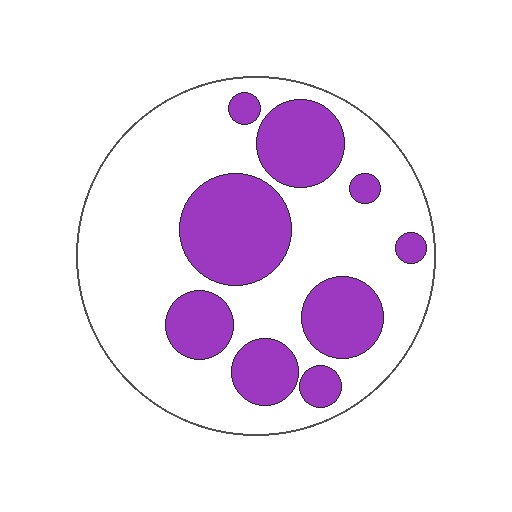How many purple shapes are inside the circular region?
9.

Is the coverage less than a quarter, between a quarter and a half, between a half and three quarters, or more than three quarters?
Between a quarter and a half.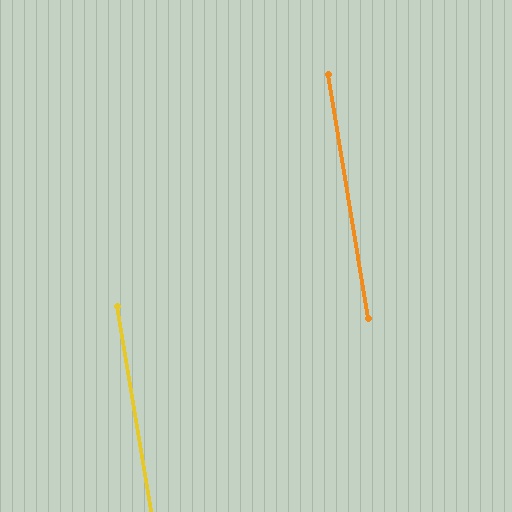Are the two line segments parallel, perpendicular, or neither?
Parallel — their directions differ by only 0.2°.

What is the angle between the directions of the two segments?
Approximately 0 degrees.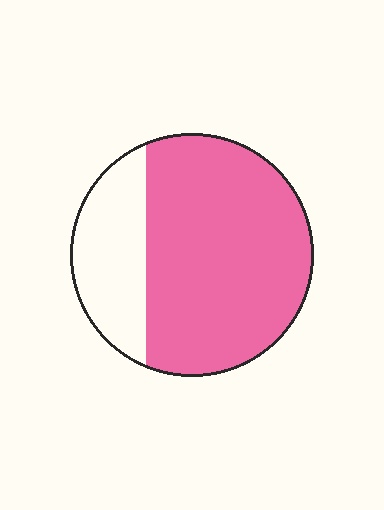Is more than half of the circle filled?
Yes.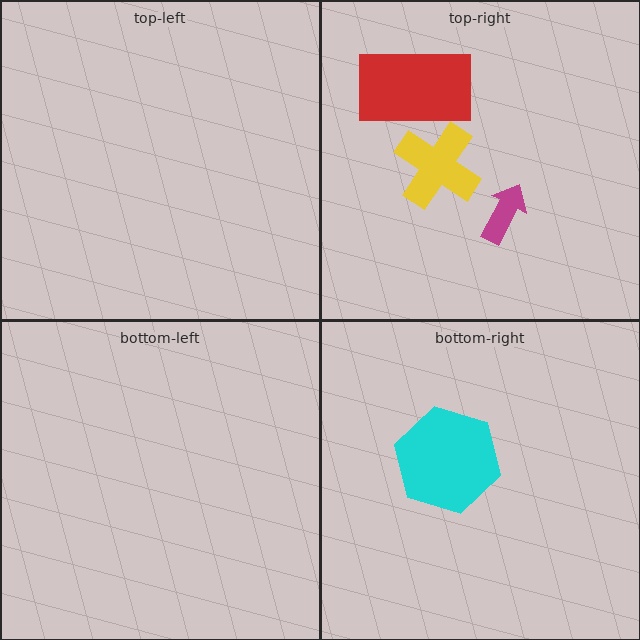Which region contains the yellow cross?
The top-right region.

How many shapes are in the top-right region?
3.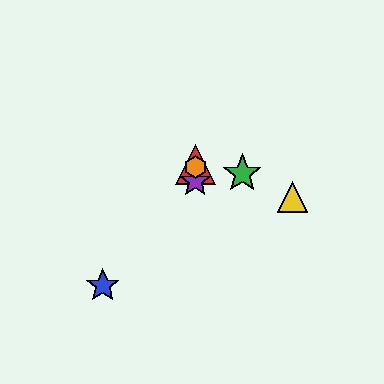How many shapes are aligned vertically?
3 shapes (the red triangle, the purple star, the orange hexagon) are aligned vertically.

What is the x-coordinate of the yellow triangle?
The yellow triangle is at x≈293.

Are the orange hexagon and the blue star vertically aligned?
No, the orange hexagon is at x≈195 and the blue star is at x≈103.